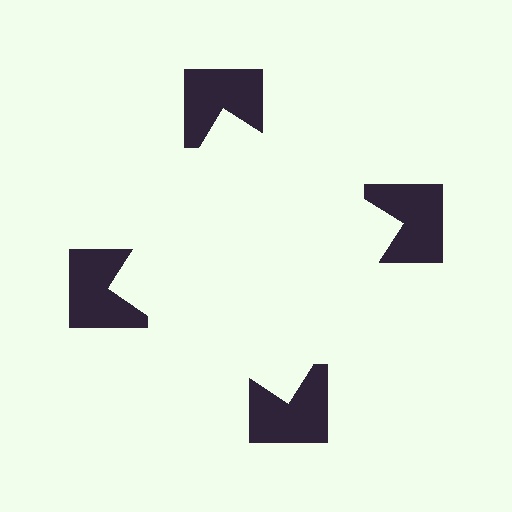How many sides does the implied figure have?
4 sides.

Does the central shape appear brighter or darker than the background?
It typically appears slightly brighter than the background, even though no actual brightness change is drawn.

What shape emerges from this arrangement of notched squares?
An illusory square — its edges are inferred from the aligned wedge cuts in the notched squares, not physically drawn.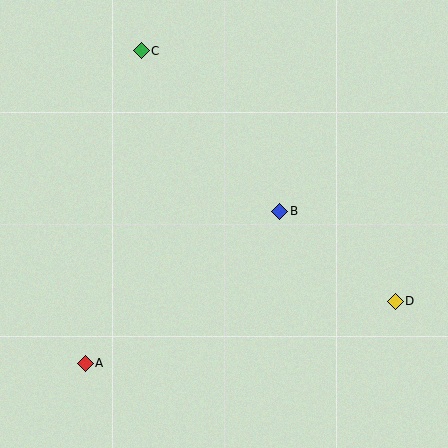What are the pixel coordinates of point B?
Point B is at (280, 211).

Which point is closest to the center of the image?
Point B at (280, 211) is closest to the center.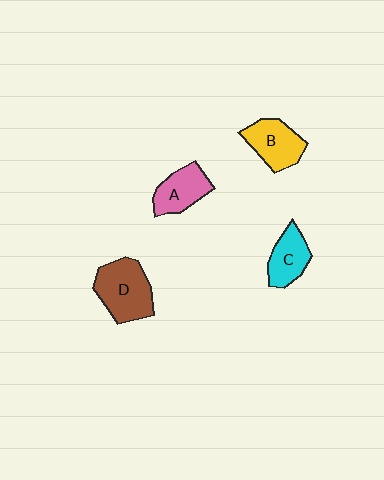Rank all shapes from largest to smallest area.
From largest to smallest: D (brown), B (yellow), A (pink), C (cyan).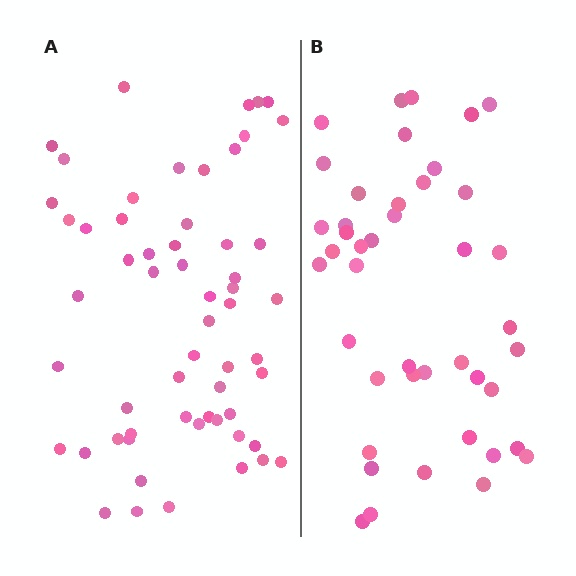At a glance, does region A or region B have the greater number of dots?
Region A (the left region) has more dots.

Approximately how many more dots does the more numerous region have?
Region A has approximately 15 more dots than region B.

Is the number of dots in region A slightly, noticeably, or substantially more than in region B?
Region A has noticeably more, but not dramatically so. The ratio is roughly 1.3 to 1.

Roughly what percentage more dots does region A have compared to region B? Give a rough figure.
About 35% more.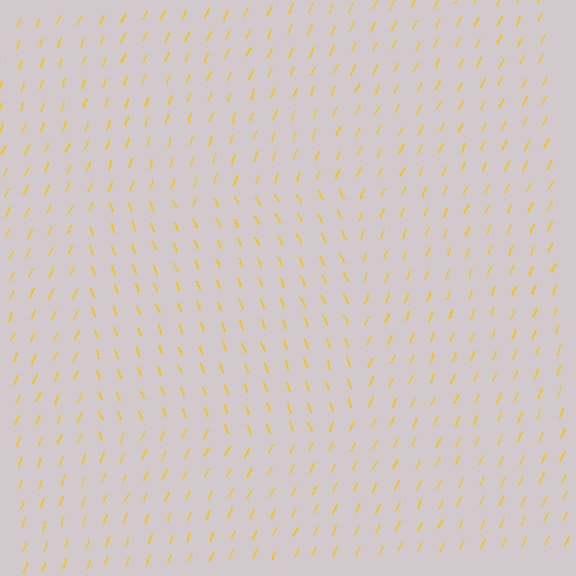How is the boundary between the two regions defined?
The boundary is defined purely by a change in line orientation (approximately 45 degrees difference). All lines are the same color and thickness.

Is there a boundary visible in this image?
Yes, there is a texture boundary formed by a change in line orientation.